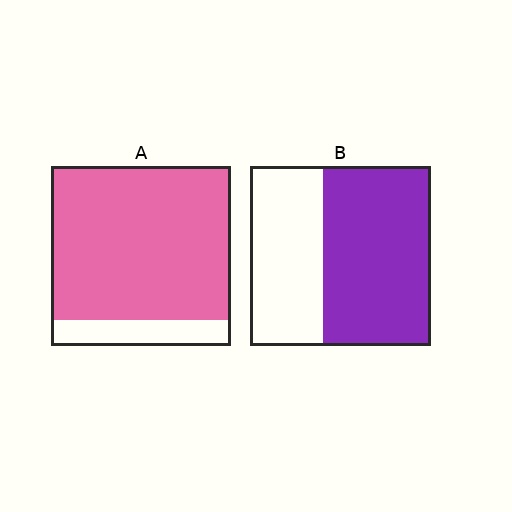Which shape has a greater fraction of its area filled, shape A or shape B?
Shape A.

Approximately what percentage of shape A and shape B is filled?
A is approximately 85% and B is approximately 60%.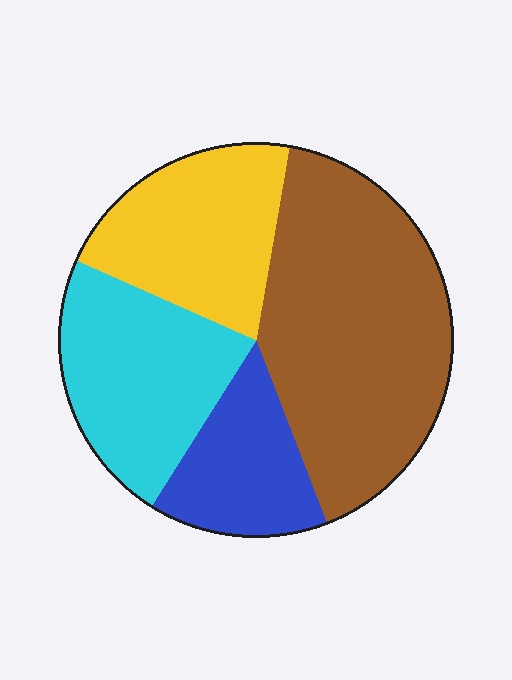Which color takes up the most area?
Brown, at roughly 40%.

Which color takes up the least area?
Blue, at roughly 15%.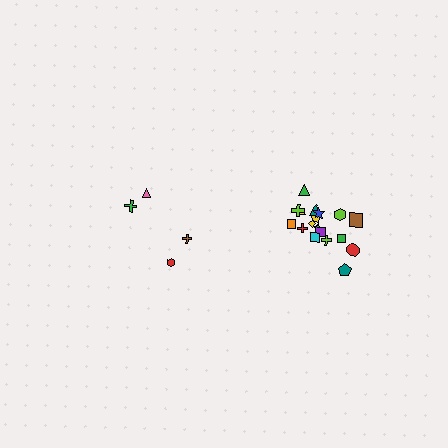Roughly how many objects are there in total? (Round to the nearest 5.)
Roughly 20 objects in total.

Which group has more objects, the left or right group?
The right group.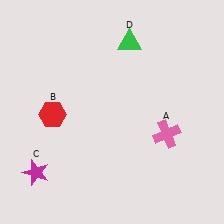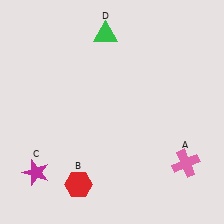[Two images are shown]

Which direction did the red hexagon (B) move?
The red hexagon (B) moved down.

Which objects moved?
The objects that moved are: the pink cross (A), the red hexagon (B), the green triangle (D).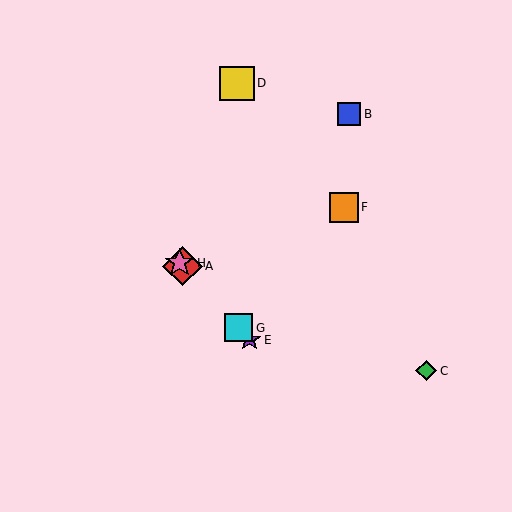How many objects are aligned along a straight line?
4 objects (A, E, G, H) are aligned along a straight line.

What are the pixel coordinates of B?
Object B is at (349, 114).